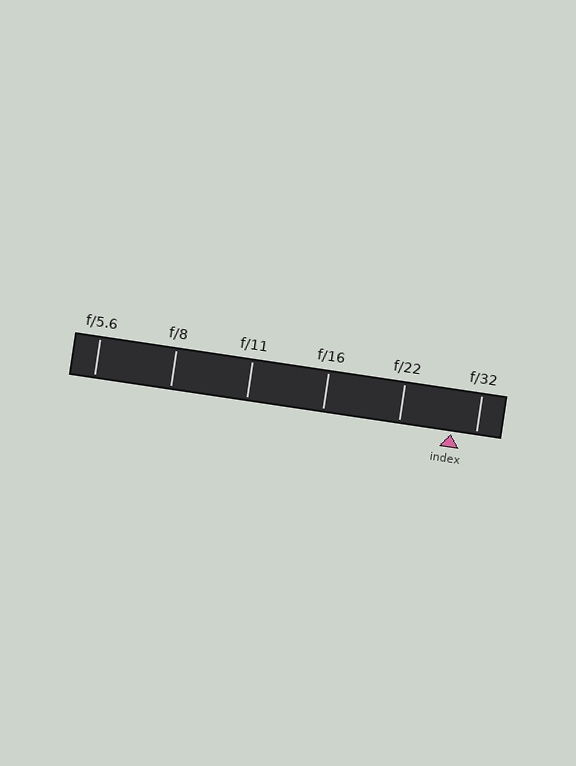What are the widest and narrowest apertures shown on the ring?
The widest aperture shown is f/5.6 and the narrowest is f/32.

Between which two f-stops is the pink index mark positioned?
The index mark is between f/22 and f/32.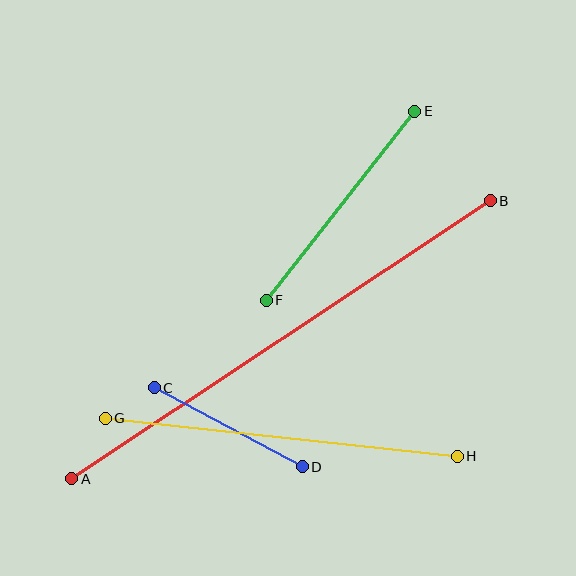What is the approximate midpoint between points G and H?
The midpoint is at approximately (281, 437) pixels.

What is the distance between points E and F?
The distance is approximately 240 pixels.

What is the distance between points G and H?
The distance is approximately 354 pixels.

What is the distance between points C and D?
The distance is approximately 168 pixels.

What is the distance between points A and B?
The distance is approximately 502 pixels.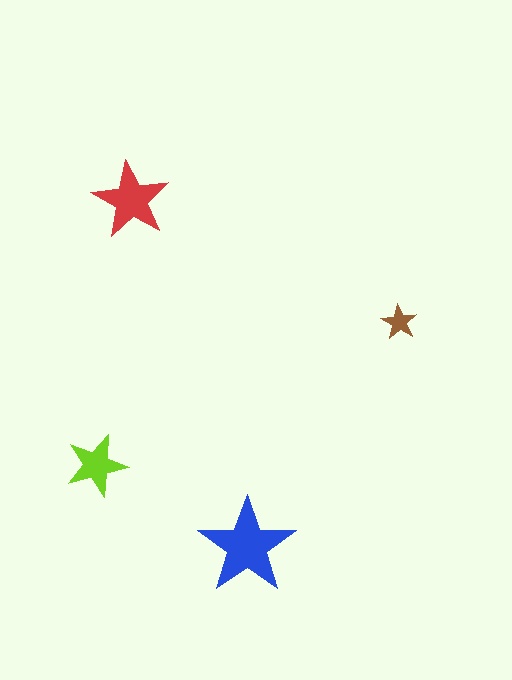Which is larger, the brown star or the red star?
The red one.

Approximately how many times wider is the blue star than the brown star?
About 2.5 times wider.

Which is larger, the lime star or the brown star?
The lime one.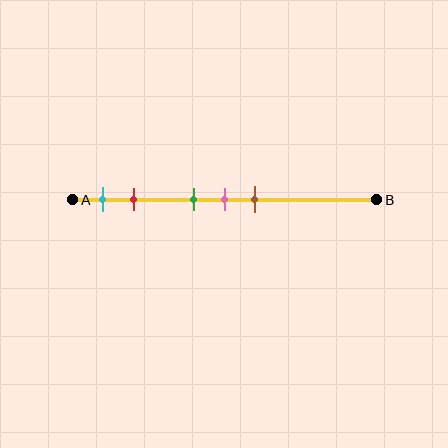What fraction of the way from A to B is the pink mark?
The pink mark is approximately 50% (0.5) of the way from A to B.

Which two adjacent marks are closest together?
The green and pink marks are the closest adjacent pair.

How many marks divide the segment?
There are 5 marks dividing the segment.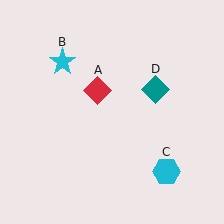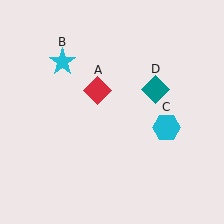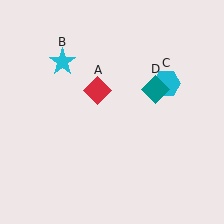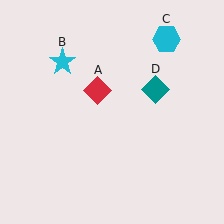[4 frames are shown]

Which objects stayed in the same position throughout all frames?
Red diamond (object A) and cyan star (object B) and teal diamond (object D) remained stationary.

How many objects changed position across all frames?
1 object changed position: cyan hexagon (object C).